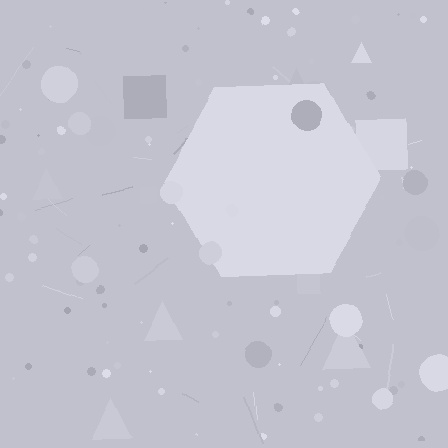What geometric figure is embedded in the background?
A hexagon is embedded in the background.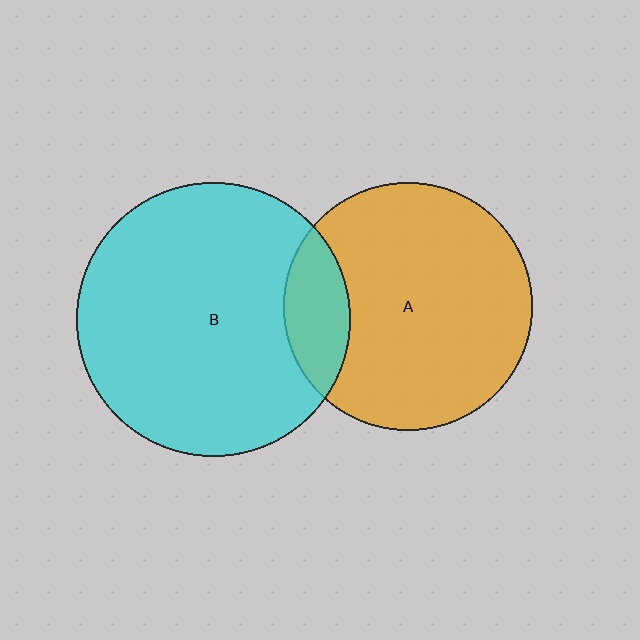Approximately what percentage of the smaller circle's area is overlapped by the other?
Approximately 15%.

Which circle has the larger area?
Circle B (cyan).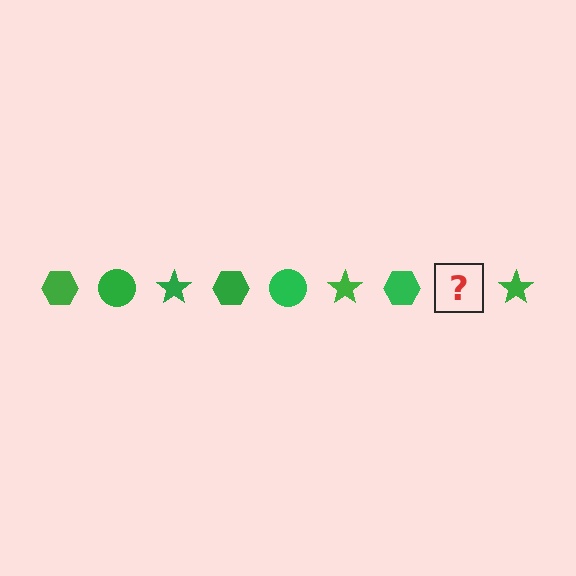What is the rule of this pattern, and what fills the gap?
The rule is that the pattern cycles through hexagon, circle, star shapes in green. The gap should be filled with a green circle.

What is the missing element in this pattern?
The missing element is a green circle.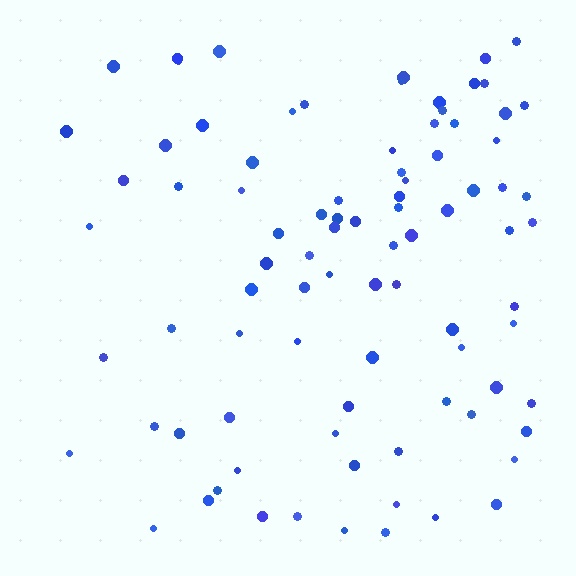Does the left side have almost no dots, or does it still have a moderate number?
Still a moderate number, just noticeably fewer than the right.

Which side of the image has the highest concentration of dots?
The right.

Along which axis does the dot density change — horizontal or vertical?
Horizontal.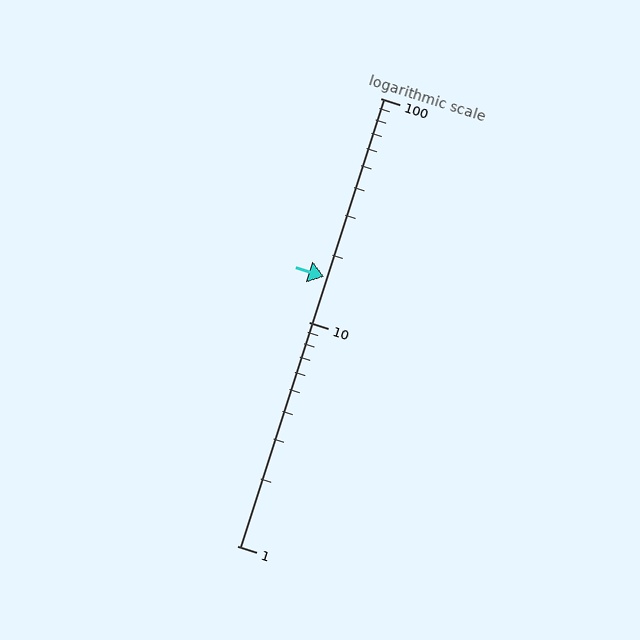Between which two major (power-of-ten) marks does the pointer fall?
The pointer is between 10 and 100.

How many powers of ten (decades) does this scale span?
The scale spans 2 decades, from 1 to 100.